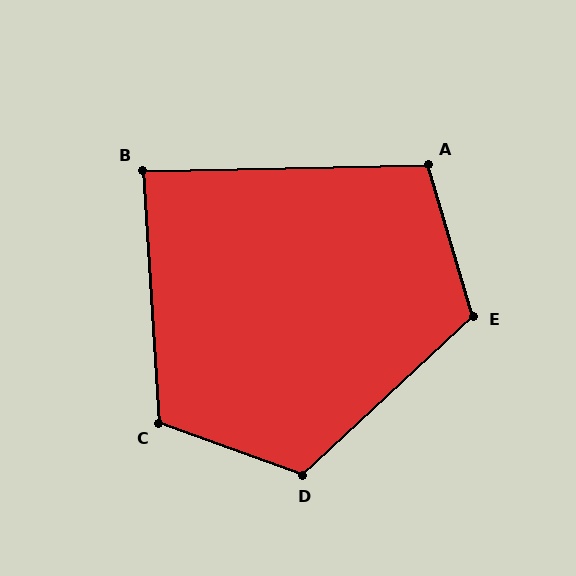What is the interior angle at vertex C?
Approximately 113 degrees (obtuse).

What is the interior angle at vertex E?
Approximately 117 degrees (obtuse).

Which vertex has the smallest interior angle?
B, at approximately 88 degrees.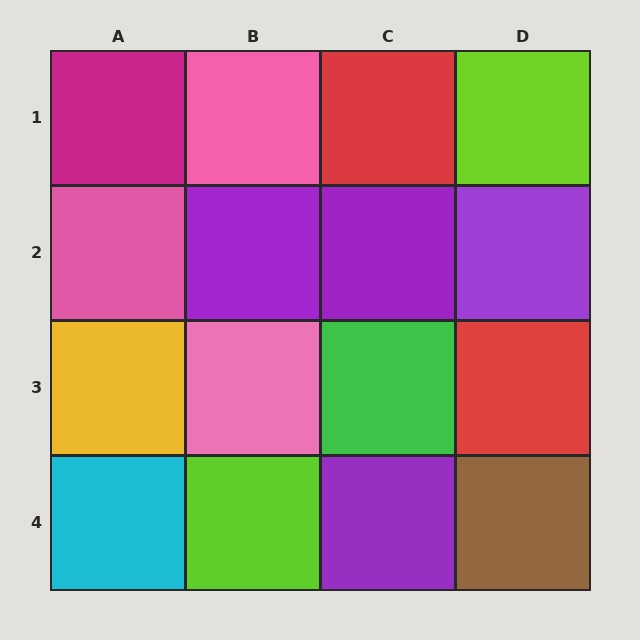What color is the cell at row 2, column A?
Pink.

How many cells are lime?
2 cells are lime.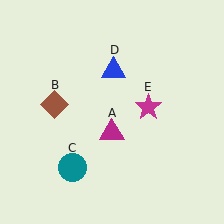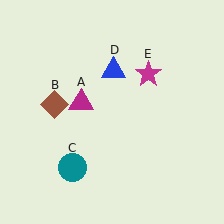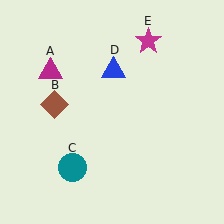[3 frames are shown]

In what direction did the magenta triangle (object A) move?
The magenta triangle (object A) moved up and to the left.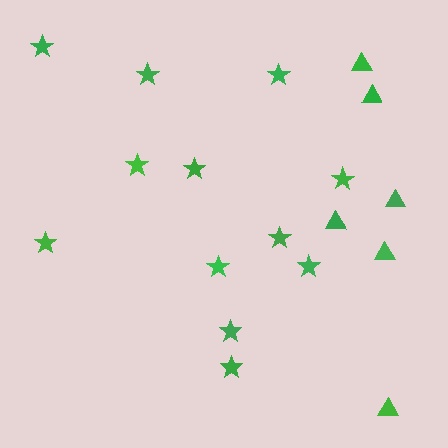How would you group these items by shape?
There are 2 groups: one group of stars (12) and one group of triangles (6).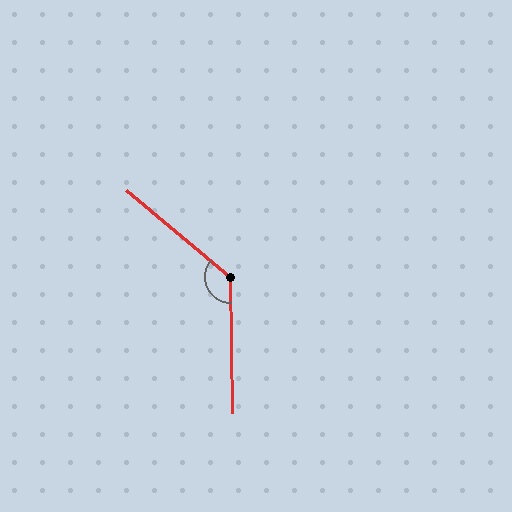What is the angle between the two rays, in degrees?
Approximately 131 degrees.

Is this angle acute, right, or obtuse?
It is obtuse.